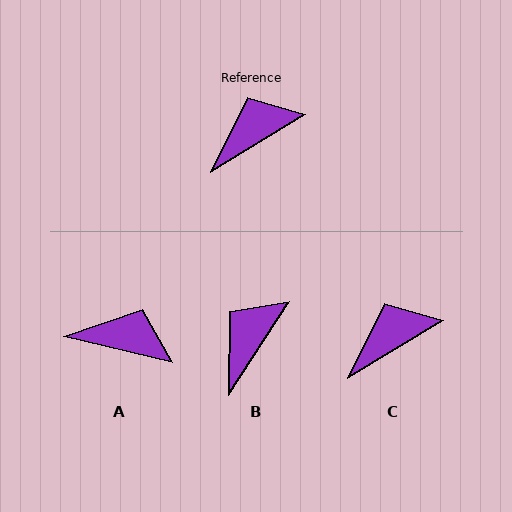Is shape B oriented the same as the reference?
No, it is off by about 26 degrees.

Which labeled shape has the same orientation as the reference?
C.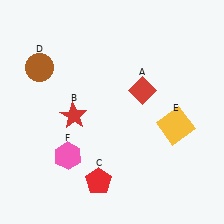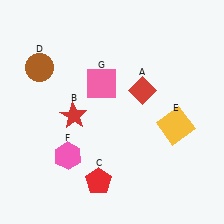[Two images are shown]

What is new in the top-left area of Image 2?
A pink square (G) was added in the top-left area of Image 2.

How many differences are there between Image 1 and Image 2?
There is 1 difference between the two images.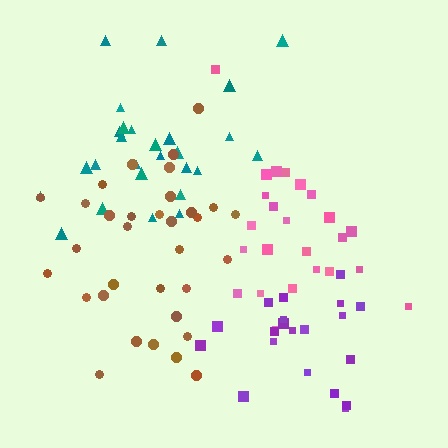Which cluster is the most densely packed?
Purple.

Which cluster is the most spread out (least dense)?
Pink.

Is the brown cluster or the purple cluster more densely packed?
Purple.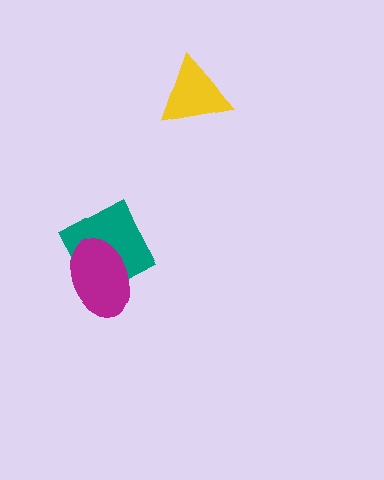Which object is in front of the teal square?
The magenta ellipse is in front of the teal square.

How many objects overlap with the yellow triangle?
0 objects overlap with the yellow triangle.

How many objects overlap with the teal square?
1 object overlaps with the teal square.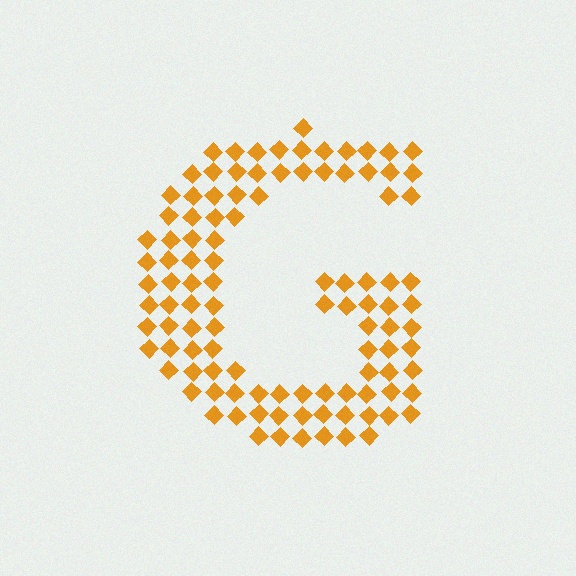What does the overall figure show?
The overall figure shows the letter G.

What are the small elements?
The small elements are diamonds.